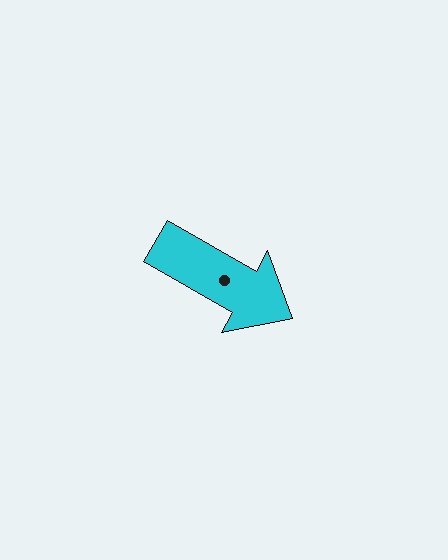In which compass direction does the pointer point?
Southeast.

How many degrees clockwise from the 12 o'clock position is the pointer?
Approximately 120 degrees.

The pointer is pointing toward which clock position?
Roughly 4 o'clock.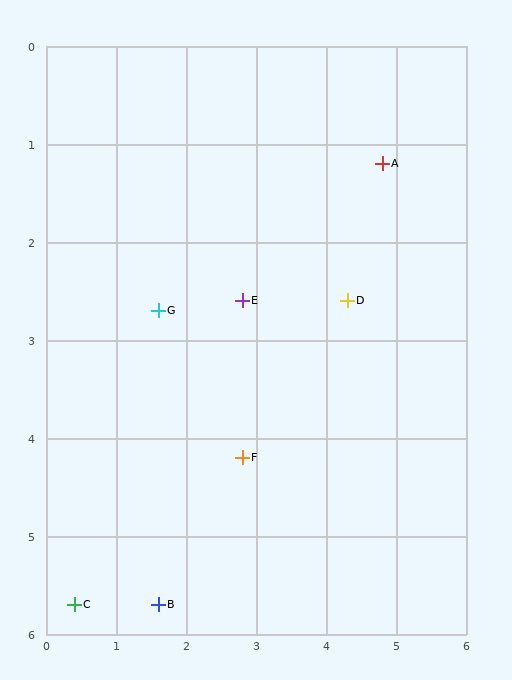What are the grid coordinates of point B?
Point B is at approximately (1.6, 5.7).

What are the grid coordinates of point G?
Point G is at approximately (1.6, 2.7).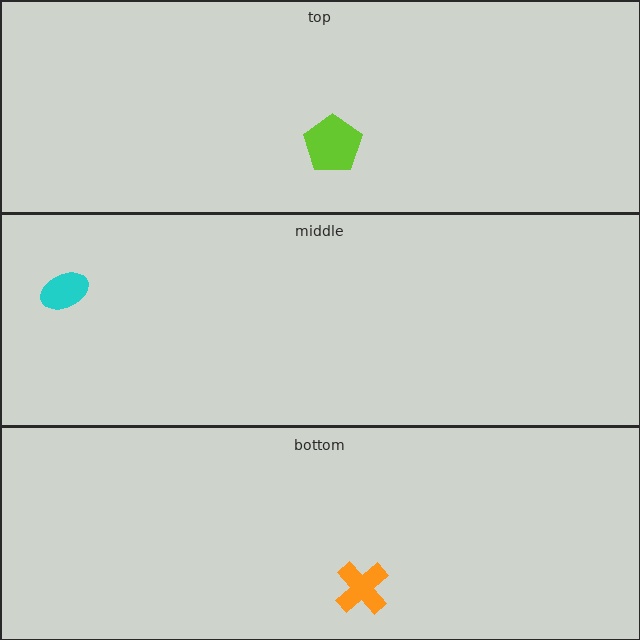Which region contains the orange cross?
The bottom region.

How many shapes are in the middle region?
1.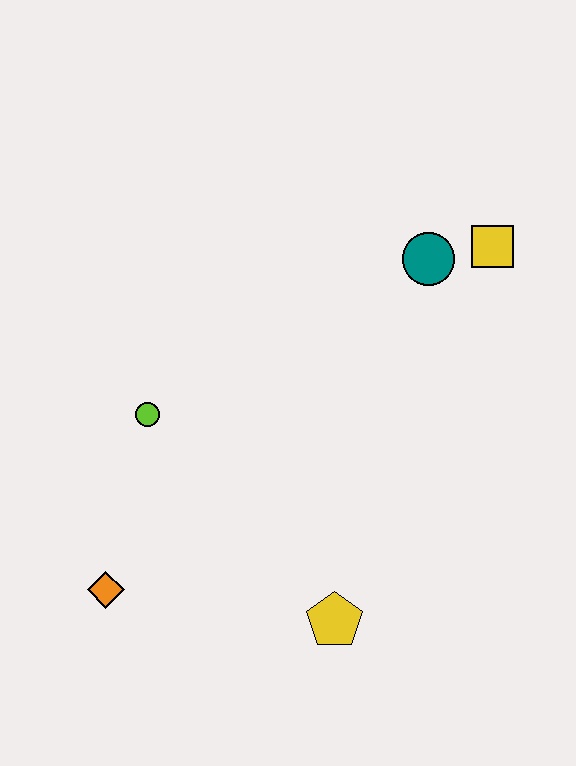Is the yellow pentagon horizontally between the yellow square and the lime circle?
Yes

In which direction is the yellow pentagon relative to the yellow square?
The yellow pentagon is below the yellow square.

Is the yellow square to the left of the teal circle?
No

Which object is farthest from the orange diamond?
The yellow square is farthest from the orange diamond.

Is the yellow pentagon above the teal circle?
No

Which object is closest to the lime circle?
The orange diamond is closest to the lime circle.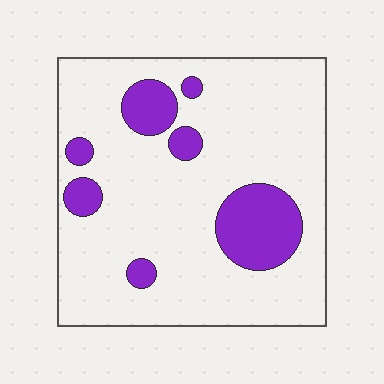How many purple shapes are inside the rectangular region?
7.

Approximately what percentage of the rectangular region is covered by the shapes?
Approximately 15%.